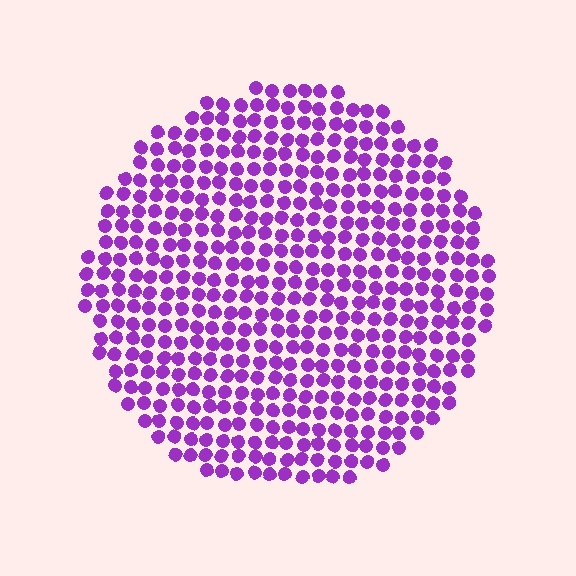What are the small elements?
The small elements are circles.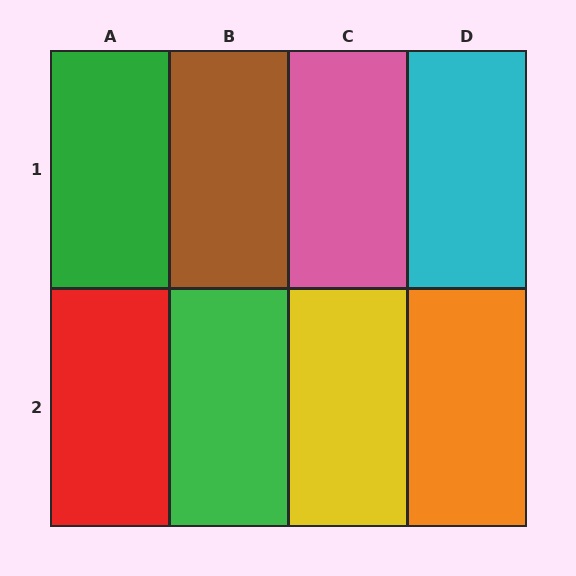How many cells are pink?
1 cell is pink.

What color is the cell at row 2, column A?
Red.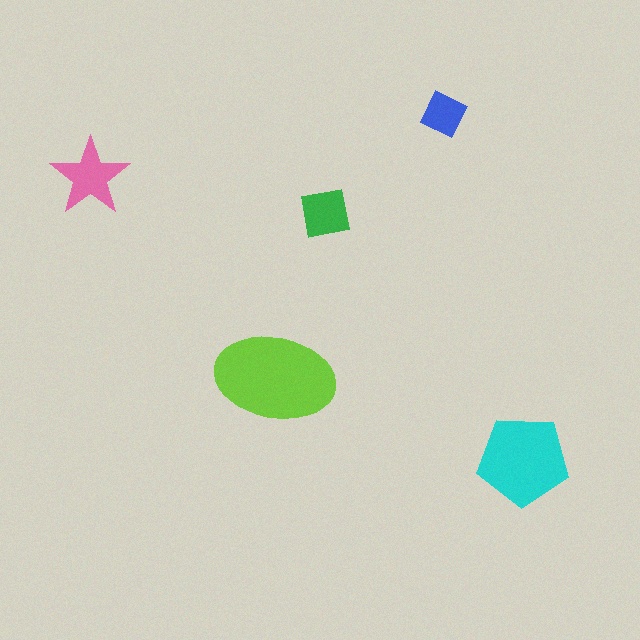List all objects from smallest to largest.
The blue square, the green square, the pink star, the cyan pentagon, the lime ellipse.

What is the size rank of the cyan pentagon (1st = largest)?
2nd.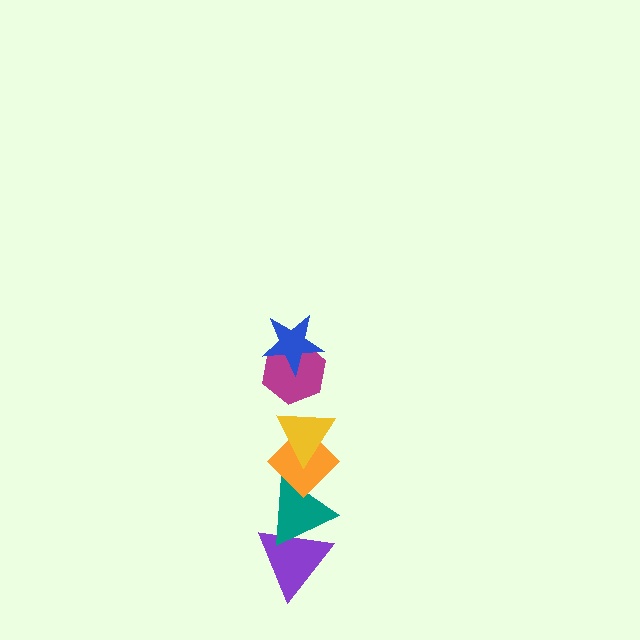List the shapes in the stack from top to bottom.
From top to bottom: the blue star, the magenta hexagon, the yellow triangle, the orange diamond, the teal triangle, the purple triangle.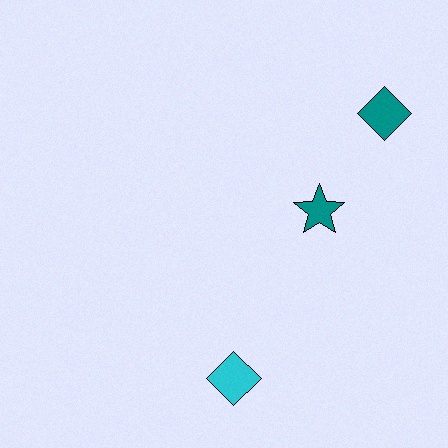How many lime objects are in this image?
There are no lime objects.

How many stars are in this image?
There is 1 star.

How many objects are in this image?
There are 3 objects.